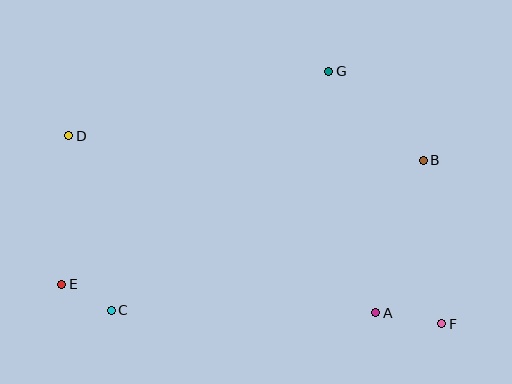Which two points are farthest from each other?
Points D and F are farthest from each other.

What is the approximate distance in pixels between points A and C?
The distance between A and C is approximately 265 pixels.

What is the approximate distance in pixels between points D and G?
The distance between D and G is approximately 268 pixels.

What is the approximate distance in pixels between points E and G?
The distance between E and G is approximately 341 pixels.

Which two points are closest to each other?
Points C and E are closest to each other.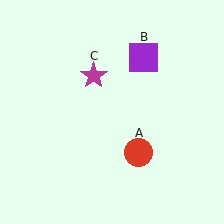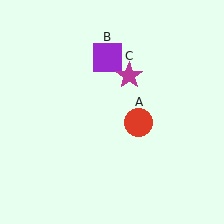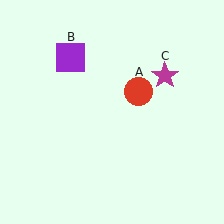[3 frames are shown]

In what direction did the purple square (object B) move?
The purple square (object B) moved left.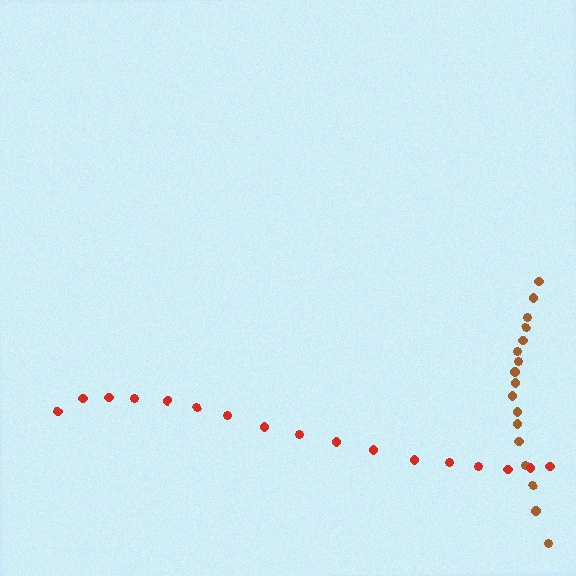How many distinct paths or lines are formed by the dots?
There are 2 distinct paths.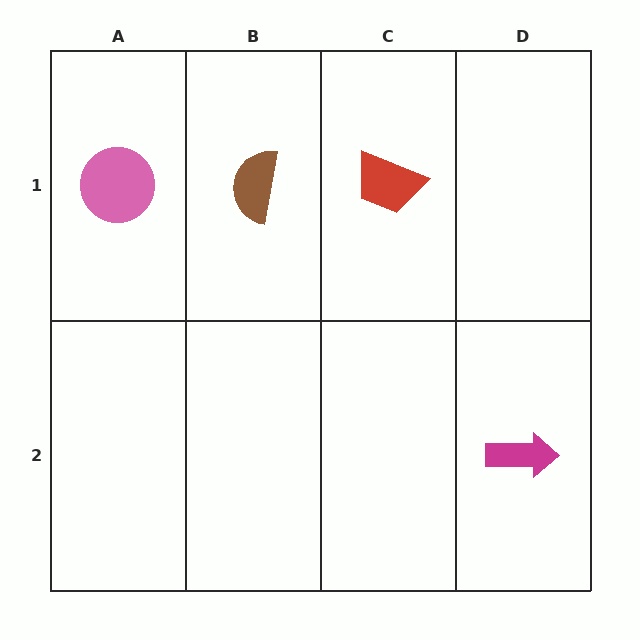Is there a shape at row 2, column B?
No, that cell is empty.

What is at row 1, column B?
A brown semicircle.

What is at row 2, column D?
A magenta arrow.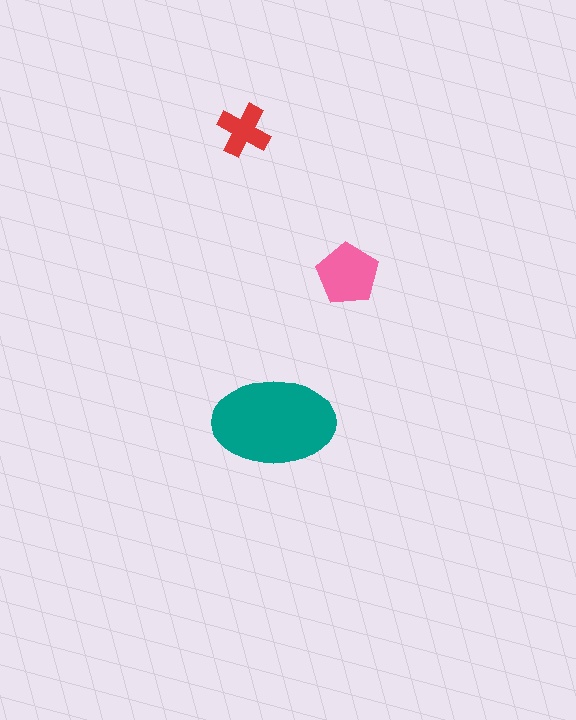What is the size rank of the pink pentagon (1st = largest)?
2nd.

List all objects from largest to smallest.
The teal ellipse, the pink pentagon, the red cross.